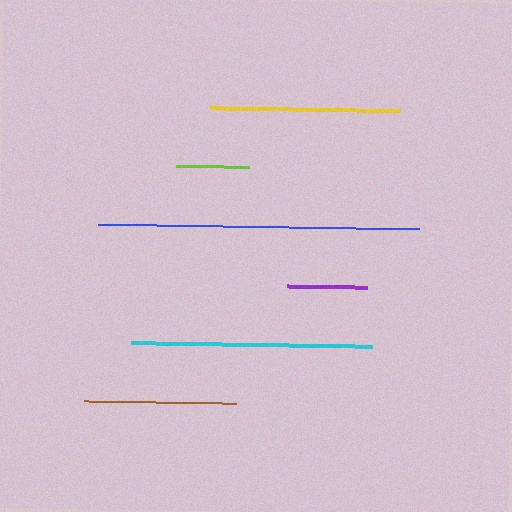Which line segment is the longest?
The blue line is the longest at approximately 321 pixels.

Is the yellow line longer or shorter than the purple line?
The yellow line is longer than the purple line.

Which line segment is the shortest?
The lime line is the shortest at approximately 73 pixels.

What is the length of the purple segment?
The purple segment is approximately 79 pixels long.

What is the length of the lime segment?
The lime segment is approximately 73 pixels long.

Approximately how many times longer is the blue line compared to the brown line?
The blue line is approximately 2.1 times the length of the brown line.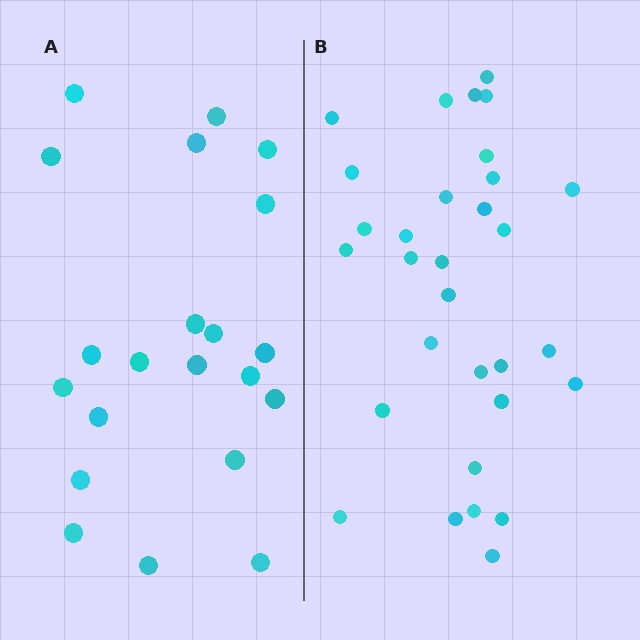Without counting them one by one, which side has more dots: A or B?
Region B (the right region) has more dots.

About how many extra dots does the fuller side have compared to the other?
Region B has roughly 10 or so more dots than region A.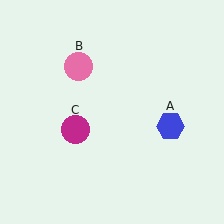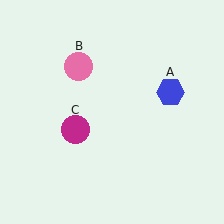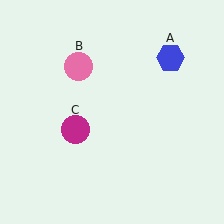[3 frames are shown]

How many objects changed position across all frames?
1 object changed position: blue hexagon (object A).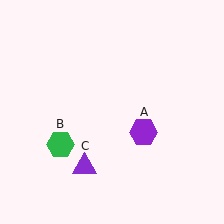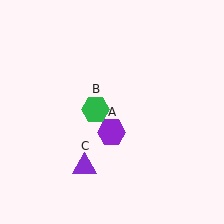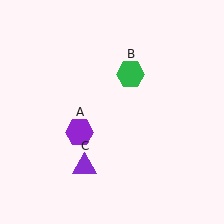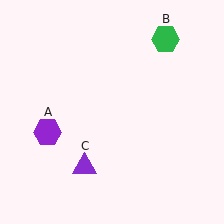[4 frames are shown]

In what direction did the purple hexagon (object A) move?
The purple hexagon (object A) moved left.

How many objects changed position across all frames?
2 objects changed position: purple hexagon (object A), green hexagon (object B).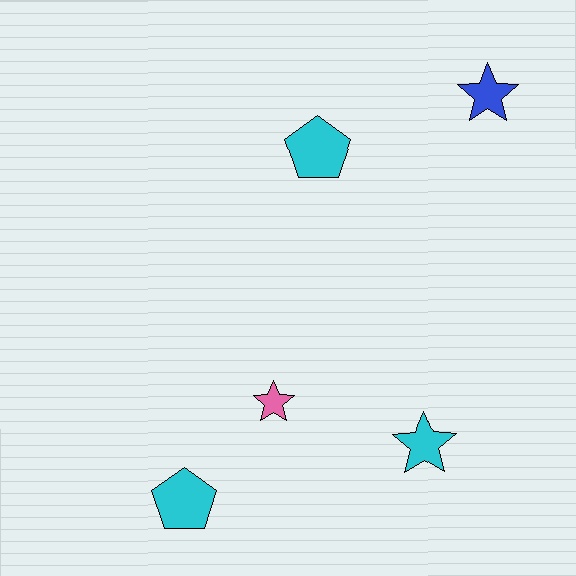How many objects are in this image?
There are 5 objects.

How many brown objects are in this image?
There are no brown objects.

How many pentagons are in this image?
There are 2 pentagons.